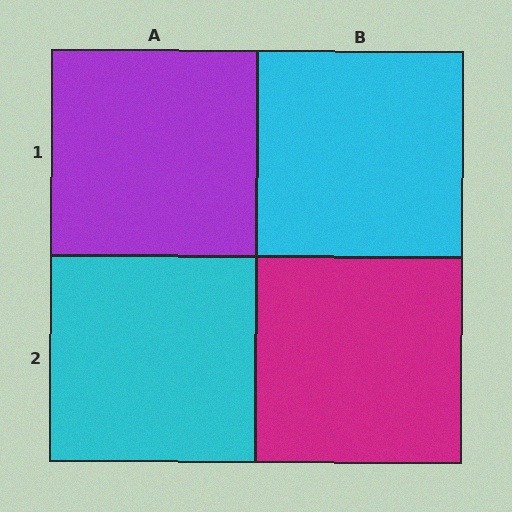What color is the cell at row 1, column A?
Purple.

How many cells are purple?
1 cell is purple.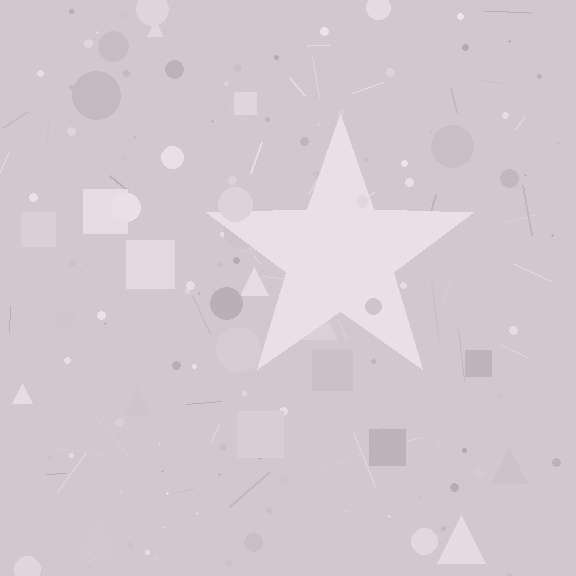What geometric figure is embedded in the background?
A star is embedded in the background.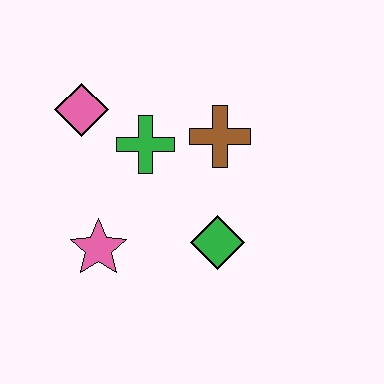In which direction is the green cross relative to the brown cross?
The green cross is to the left of the brown cross.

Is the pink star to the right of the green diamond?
No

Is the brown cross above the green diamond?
Yes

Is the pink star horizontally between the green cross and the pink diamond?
Yes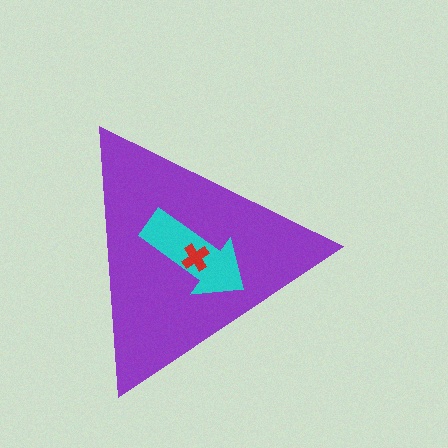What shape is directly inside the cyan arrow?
The red cross.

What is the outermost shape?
The purple triangle.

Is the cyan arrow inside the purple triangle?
Yes.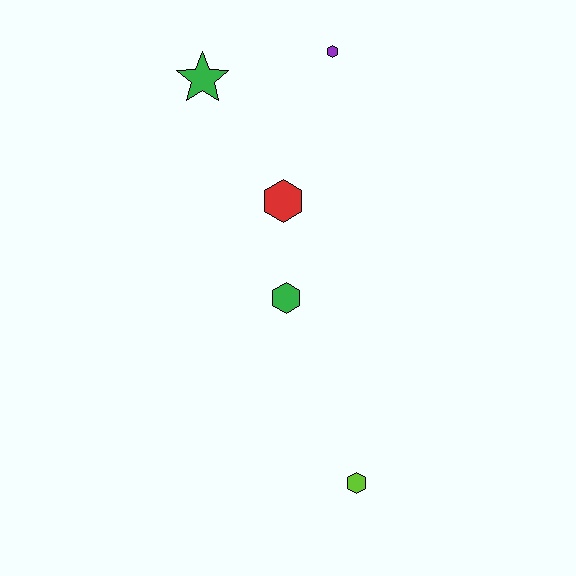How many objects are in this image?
There are 5 objects.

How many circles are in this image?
There are no circles.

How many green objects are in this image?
There are 2 green objects.